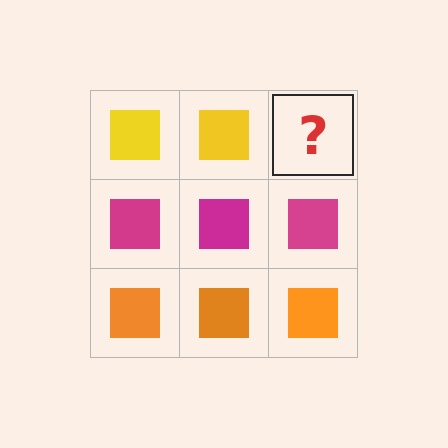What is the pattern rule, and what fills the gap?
The rule is that each row has a consistent color. The gap should be filled with a yellow square.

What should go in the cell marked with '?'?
The missing cell should contain a yellow square.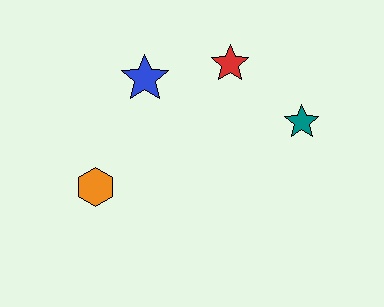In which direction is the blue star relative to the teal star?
The blue star is to the left of the teal star.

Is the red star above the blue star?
Yes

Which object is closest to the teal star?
The red star is closest to the teal star.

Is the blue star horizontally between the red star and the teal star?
No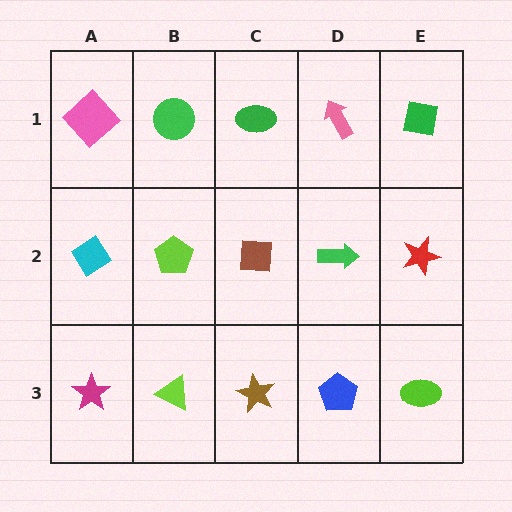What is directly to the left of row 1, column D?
A green ellipse.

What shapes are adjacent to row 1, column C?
A brown square (row 2, column C), a green circle (row 1, column B), a pink arrow (row 1, column D).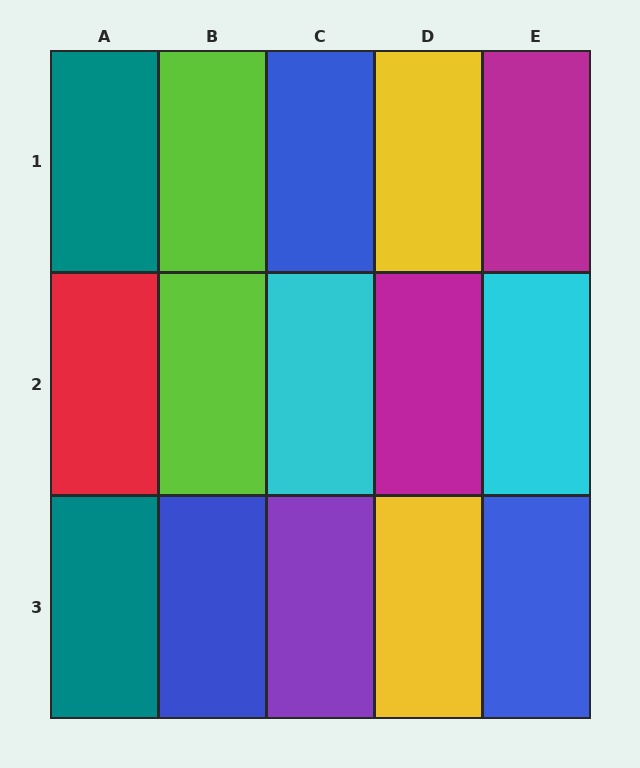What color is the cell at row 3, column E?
Blue.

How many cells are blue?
3 cells are blue.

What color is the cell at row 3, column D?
Yellow.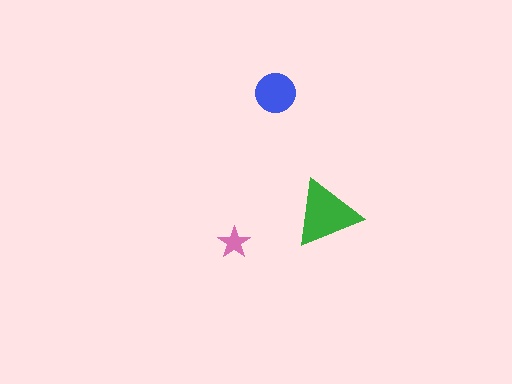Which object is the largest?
The green triangle.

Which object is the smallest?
The pink star.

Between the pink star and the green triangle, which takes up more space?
The green triangle.